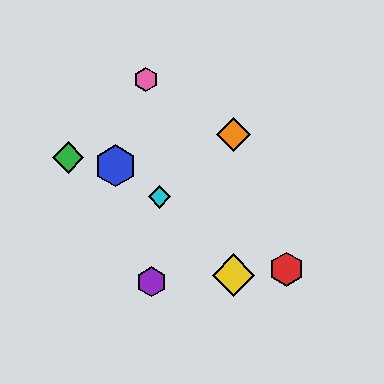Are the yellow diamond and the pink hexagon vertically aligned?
No, the yellow diamond is at x≈234 and the pink hexagon is at x≈146.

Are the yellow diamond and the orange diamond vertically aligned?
Yes, both are at x≈234.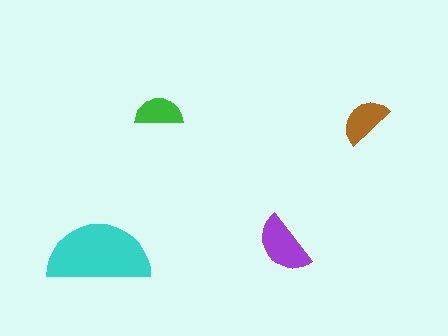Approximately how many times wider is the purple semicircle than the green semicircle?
About 1.5 times wider.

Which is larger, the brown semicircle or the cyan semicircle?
The cyan one.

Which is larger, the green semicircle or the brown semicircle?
The brown one.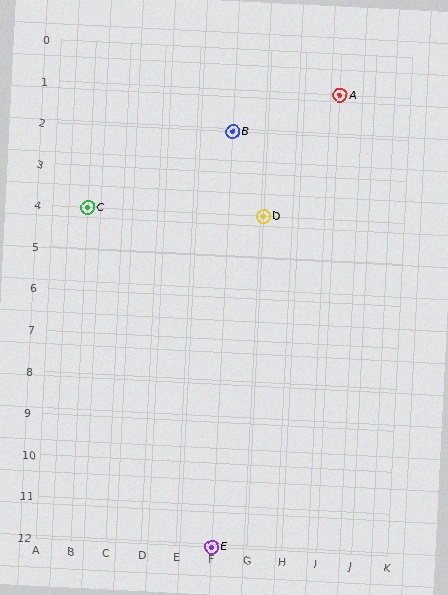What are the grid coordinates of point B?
Point B is at grid coordinates (F, 2).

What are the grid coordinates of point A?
Point A is at grid coordinates (I, 1).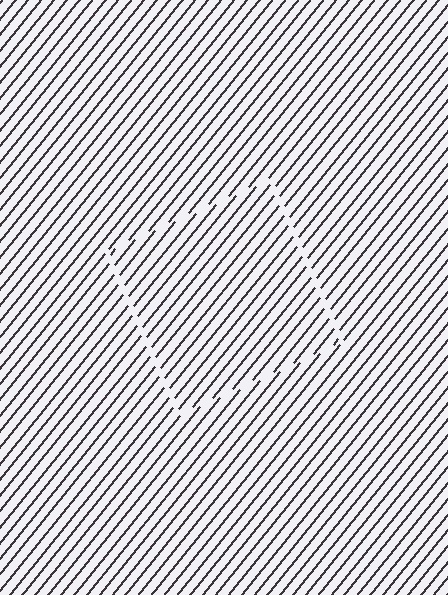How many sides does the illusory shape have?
4 sides — the line-ends trace a square.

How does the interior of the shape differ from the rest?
The interior of the shape contains the same grating, shifted by half a period — the contour is defined by the phase discontinuity where line-ends from the inner and outer gratings abut.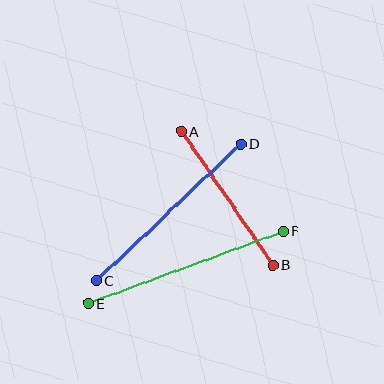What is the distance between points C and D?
The distance is approximately 199 pixels.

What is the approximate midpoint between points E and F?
The midpoint is at approximately (186, 267) pixels.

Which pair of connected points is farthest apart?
Points E and F are farthest apart.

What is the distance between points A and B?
The distance is approximately 162 pixels.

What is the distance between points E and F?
The distance is approximately 207 pixels.